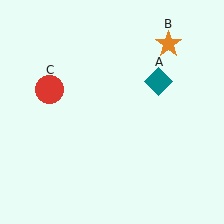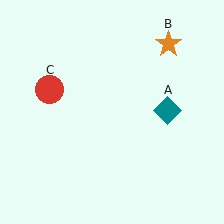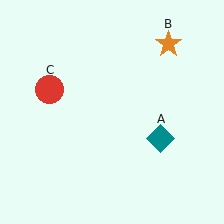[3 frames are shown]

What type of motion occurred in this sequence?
The teal diamond (object A) rotated clockwise around the center of the scene.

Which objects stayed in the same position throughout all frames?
Orange star (object B) and red circle (object C) remained stationary.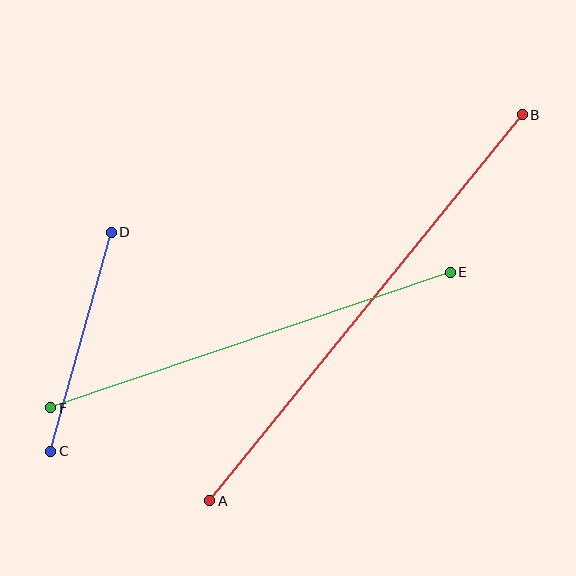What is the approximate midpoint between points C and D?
The midpoint is at approximately (81, 342) pixels.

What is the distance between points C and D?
The distance is approximately 227 pixels.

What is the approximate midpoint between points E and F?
The midpoint is at approximately (250, 340) pixels.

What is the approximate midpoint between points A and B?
The midpoint is at approximately (366, 308) pixels.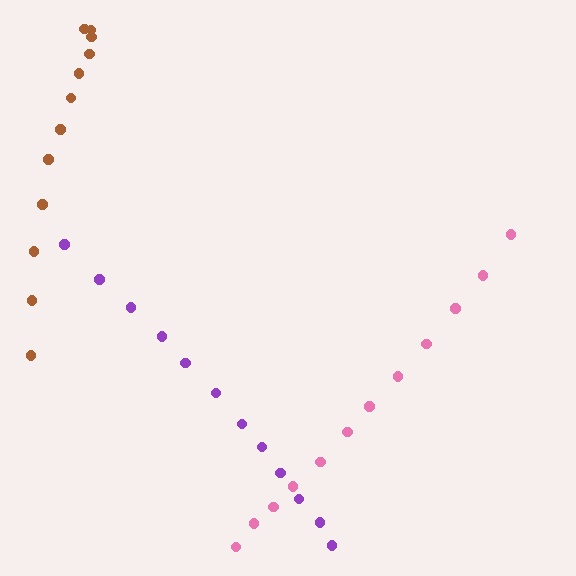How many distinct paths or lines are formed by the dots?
There are 3 distinct paths.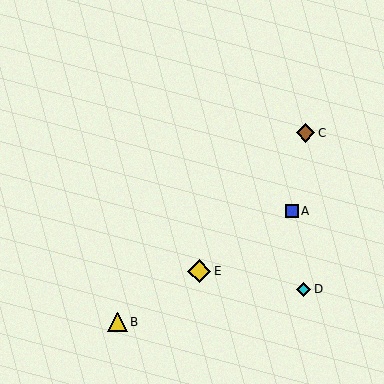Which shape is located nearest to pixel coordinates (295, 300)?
The cyan diamond (labeled D) at (304, 289) is nearest to that location.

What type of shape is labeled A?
Shape A is a blue square.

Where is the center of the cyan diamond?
The center of the cyan diamond is at (304, 289).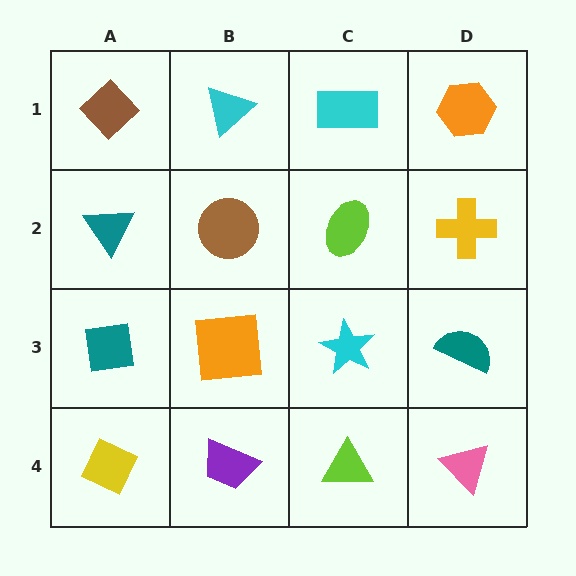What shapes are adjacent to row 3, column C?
A lime ellipse (row 2, column C), a lime triangle (row 4, column C), an orange square (row 3, column B), a teal semicircle (row 3, column D).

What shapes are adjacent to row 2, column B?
A cyan triangle (row 1, column B), an orange square (row 3, column B), a teal triangle (row 2, column A), a lime ellipse (row 2, column C).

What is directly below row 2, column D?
A teal semicircle.